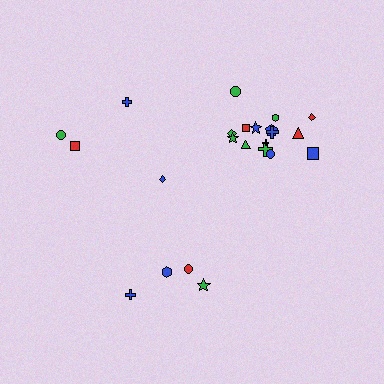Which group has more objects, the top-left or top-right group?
The top-right group.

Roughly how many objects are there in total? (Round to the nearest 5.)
Roughly 25 objects in total.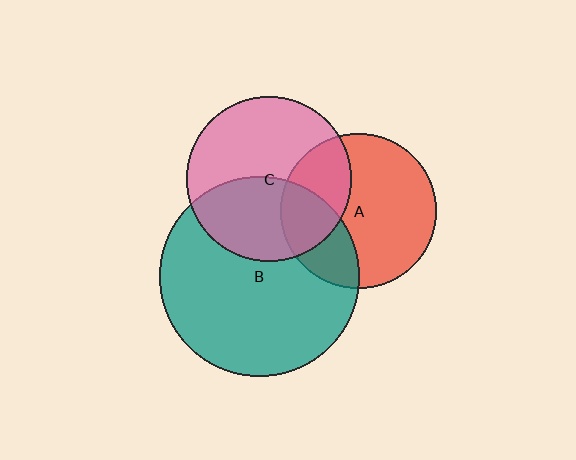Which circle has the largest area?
Circle B (teal).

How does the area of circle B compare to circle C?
Approximately 1.5 times.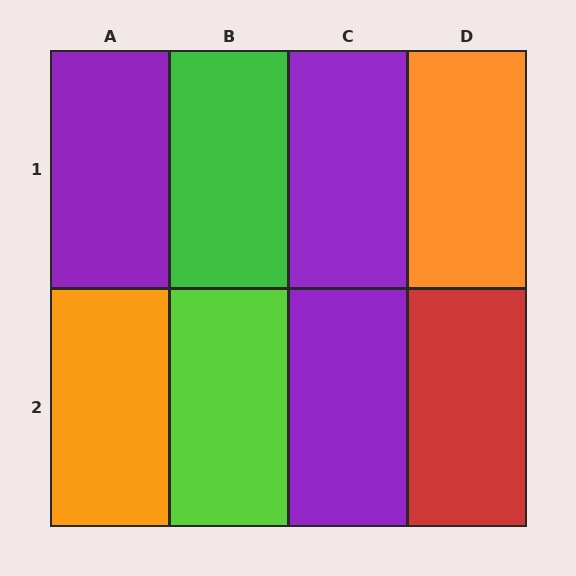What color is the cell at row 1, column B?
Green.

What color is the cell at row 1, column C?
Purple.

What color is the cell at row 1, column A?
Purple.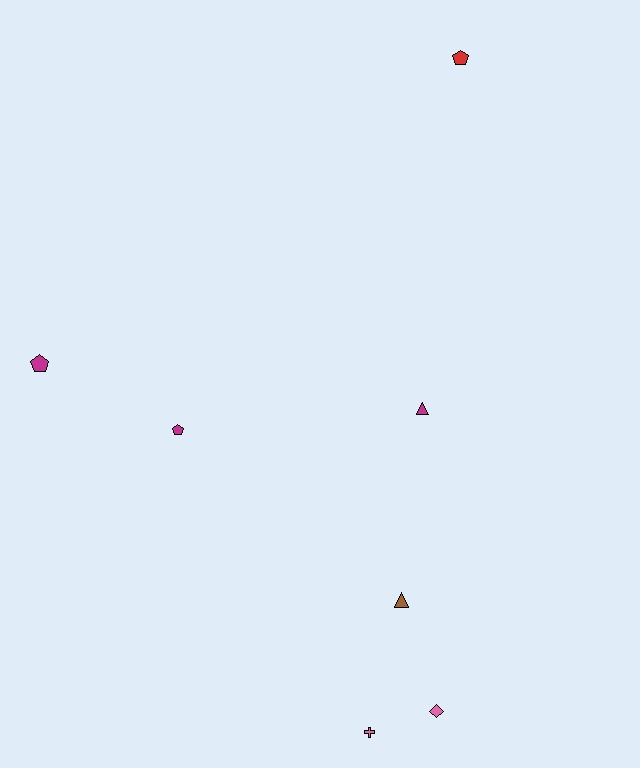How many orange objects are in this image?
There are no orange objects.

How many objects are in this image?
There are 7 objects.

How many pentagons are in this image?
There are 3 pentagons.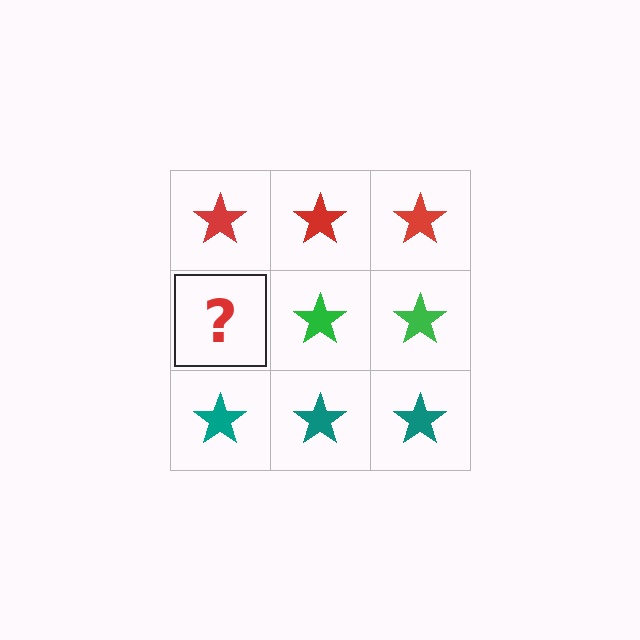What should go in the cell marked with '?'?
The missing cell should contain a green star.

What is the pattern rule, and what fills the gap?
The rule is that each row has a consistent color. The gap should be filled with a green star.